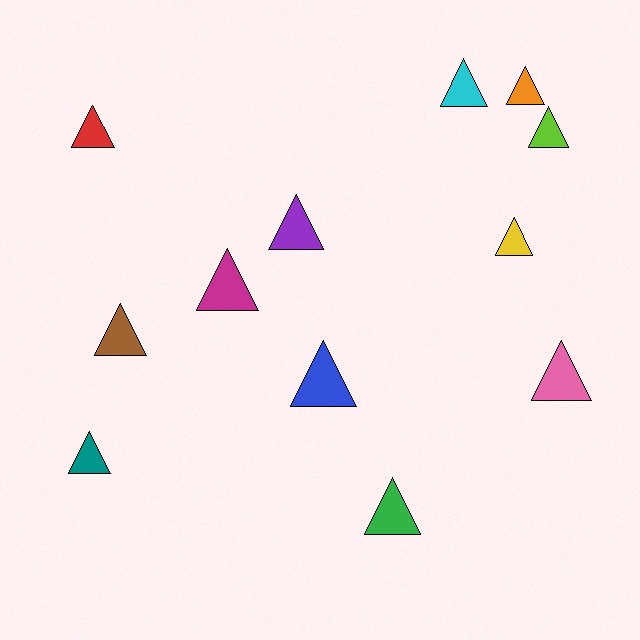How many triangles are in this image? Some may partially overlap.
There are 12 triangles.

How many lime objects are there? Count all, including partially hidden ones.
There is 1 lime object.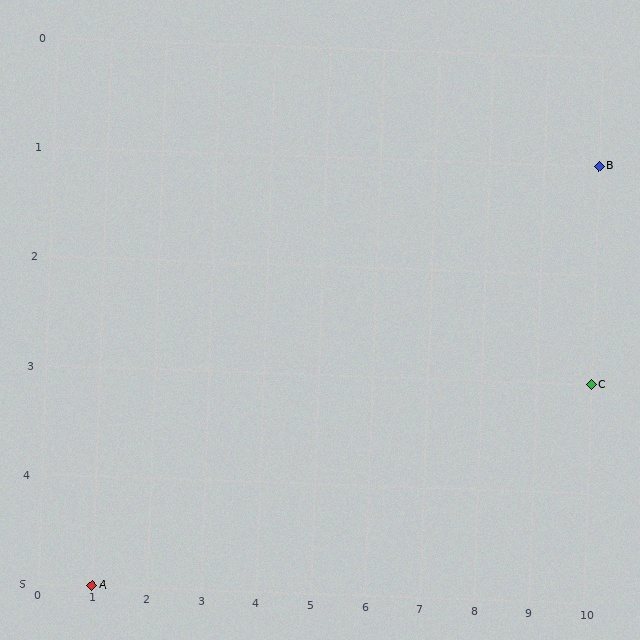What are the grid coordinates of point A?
Point A is at grid coordinates (1, 5).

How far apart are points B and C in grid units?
Points B and C are 2 rows apart.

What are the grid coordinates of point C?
Point C is at grid coordinates (10, 3).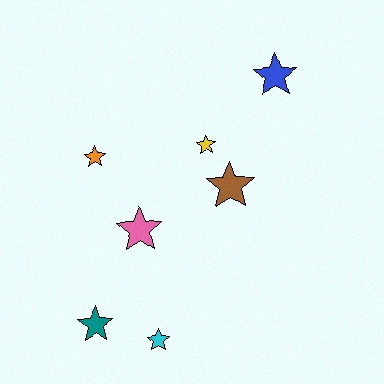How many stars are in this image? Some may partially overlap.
There are 7 stars.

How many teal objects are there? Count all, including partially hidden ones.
There is 1 teal object.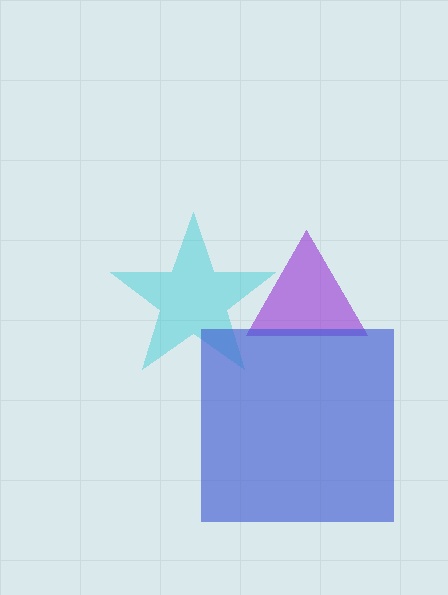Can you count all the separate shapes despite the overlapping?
Yes, there are 3 separate shapes.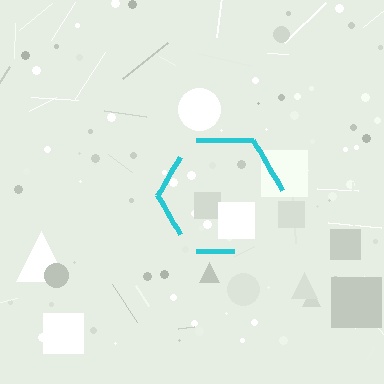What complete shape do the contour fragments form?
The contour fragments form a hexagon.